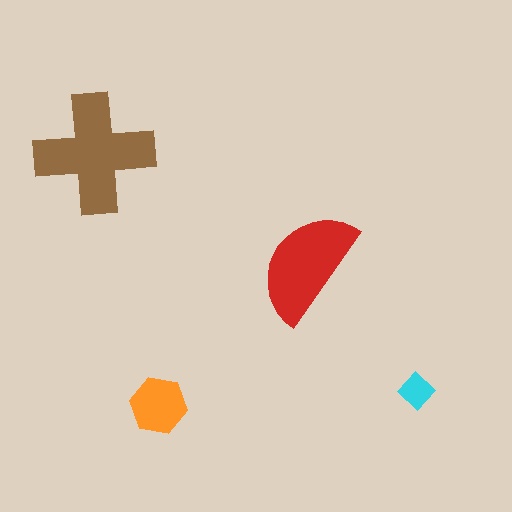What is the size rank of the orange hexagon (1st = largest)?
3rd.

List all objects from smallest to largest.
The cyan diamond, the orange hexagon, the red semicircle, the brown cross.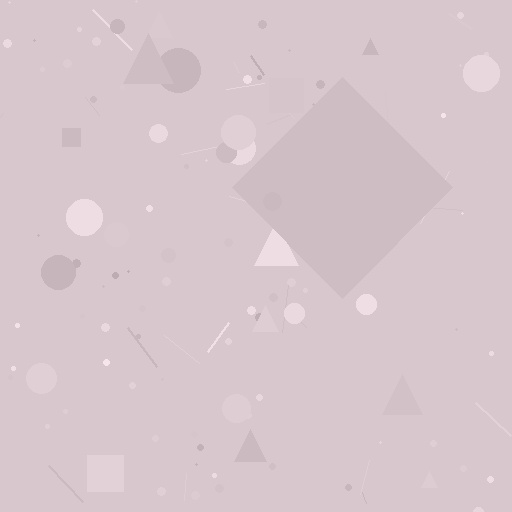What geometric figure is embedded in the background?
A diamond is embedded in the background.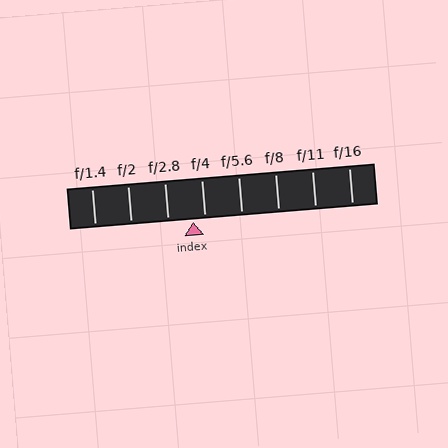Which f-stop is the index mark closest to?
The index mark is closest to f/4.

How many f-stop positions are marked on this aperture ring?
There are 8 f-stop positions marked.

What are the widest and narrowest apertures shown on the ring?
The widest aperture shown is f/1.4 and the narrowest is f/16.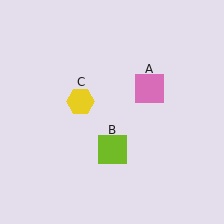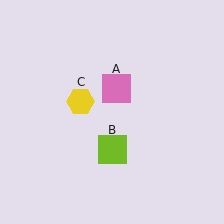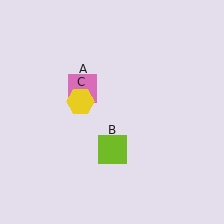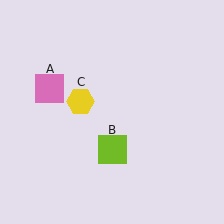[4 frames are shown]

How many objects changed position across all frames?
1 object changed position: pink square (object A).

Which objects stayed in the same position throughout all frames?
Lime square (object B) and yellow hexagon (object C) remained stationary.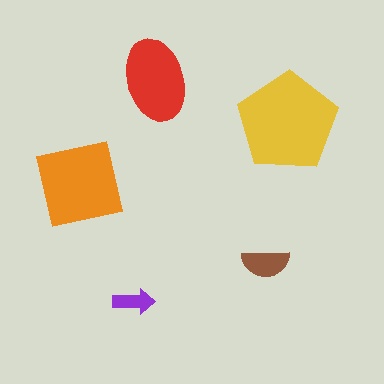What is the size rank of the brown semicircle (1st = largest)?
4th.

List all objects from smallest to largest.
The purple arrow, the brown semicircle, the red ellipse, the orange square, the yellow pentagon.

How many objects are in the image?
There are 5 objects in the image.